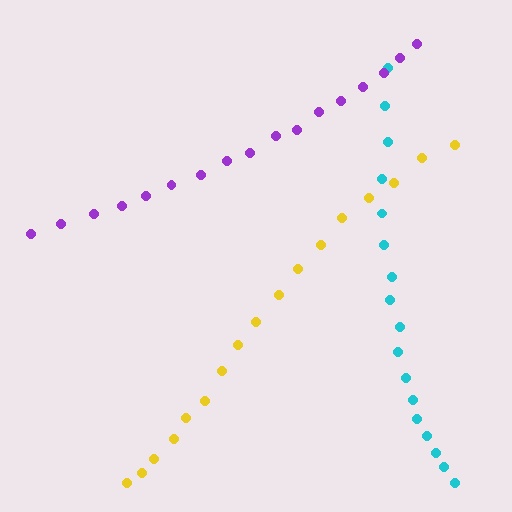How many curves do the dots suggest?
There are 3 distinct paths.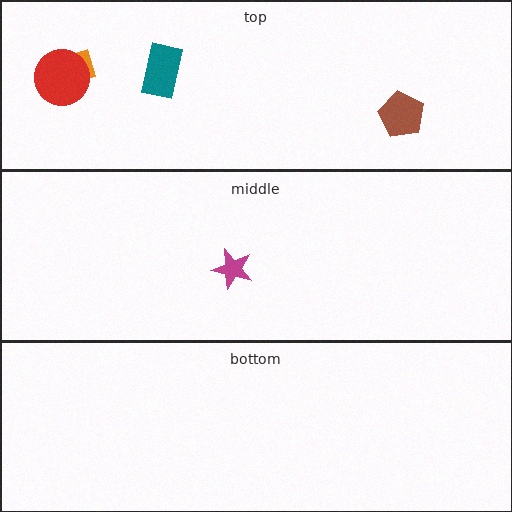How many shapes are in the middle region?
1.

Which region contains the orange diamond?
The top region.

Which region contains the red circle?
The top region.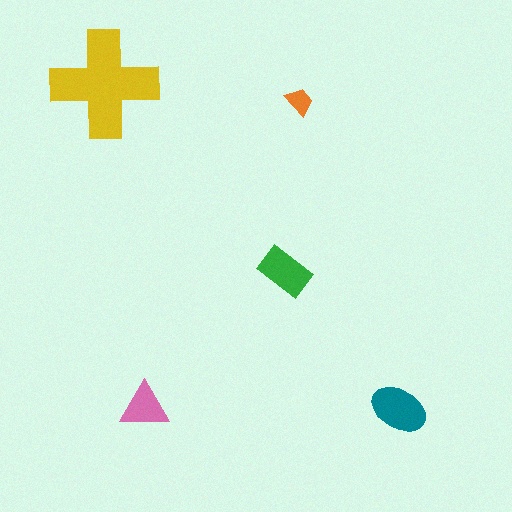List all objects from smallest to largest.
The orange trapezoid, the pink triangle, the green rectangle, the teal ellipse, the yellow cross.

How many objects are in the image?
There are 5 objects in the image.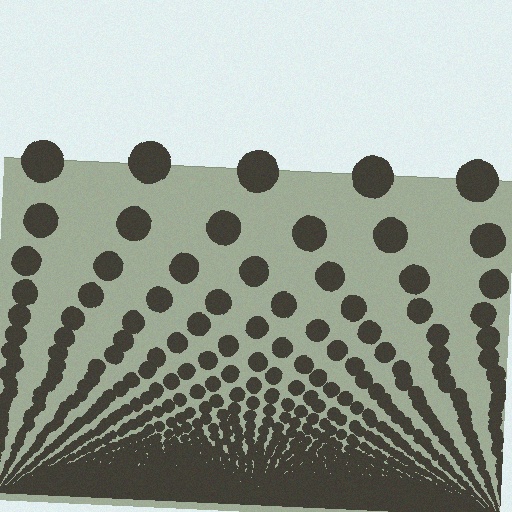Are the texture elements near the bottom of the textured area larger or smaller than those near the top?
Smaller. The gradient is inverted — elements near the bottom are smaller and denser.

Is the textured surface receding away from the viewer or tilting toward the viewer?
The surface appears to tilt toward the viewer. Texture elements get larger and sparser toward the top.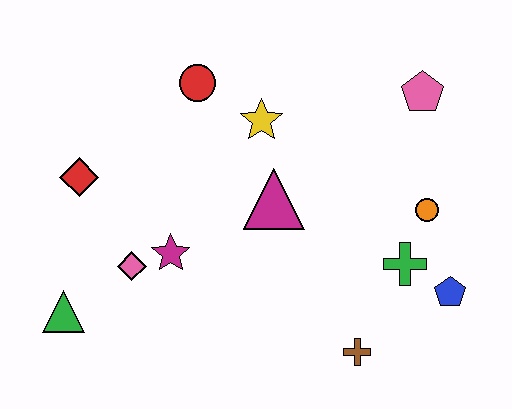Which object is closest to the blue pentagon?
The green cross is closest to the blue pentagon.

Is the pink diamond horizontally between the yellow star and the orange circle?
No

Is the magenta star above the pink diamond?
Yes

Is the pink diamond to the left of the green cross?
Yes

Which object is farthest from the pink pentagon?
The green triangle is farthest from the pink pentagon.